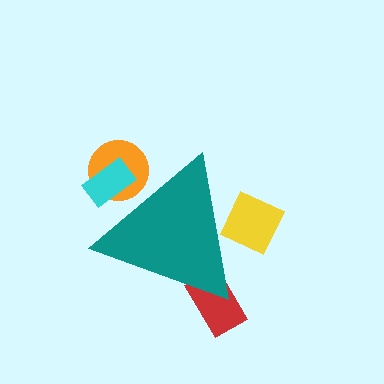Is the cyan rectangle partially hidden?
Yes, the cyan rectangle is partially hidden behind the teal triangle.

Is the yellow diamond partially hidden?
Yes, the yellow diamond is partially hidden behind the teal triangle.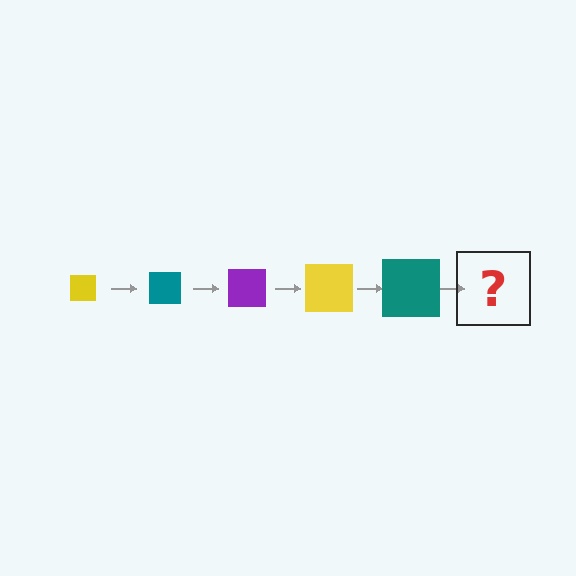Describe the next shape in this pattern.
It should be a purple square, larger than the previous one.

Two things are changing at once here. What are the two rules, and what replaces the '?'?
The two rules are that the square grows larger each step and the color cycles through yellow, teal, and purple. The '?' should be a purple square, larger than the previous one.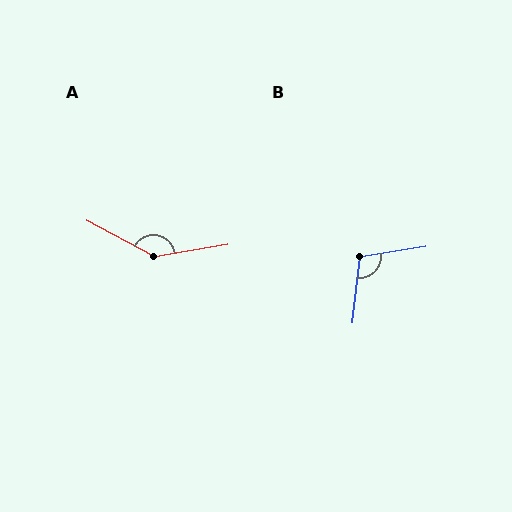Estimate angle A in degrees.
Approximately 142 degrees.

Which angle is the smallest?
B, at approximately 106 degrees.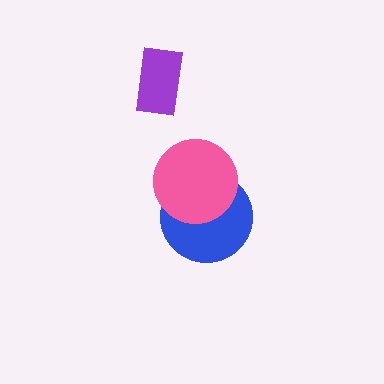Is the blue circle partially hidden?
Yes, it is partially covered by another shape.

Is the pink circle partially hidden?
No, no other shape covers it.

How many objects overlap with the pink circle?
1 object overlaps with the pink circle.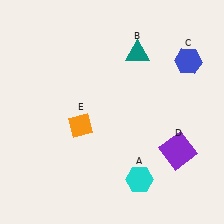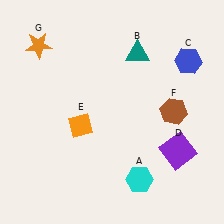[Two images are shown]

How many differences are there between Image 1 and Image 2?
There are 2 differences between the two images.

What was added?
A brown hexagon (F), an orange star (G) were added in Image 2.